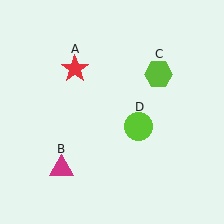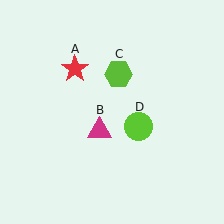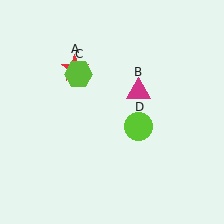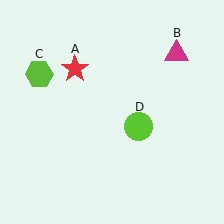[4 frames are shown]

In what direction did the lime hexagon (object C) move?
The lime hexagon (object C) moved left.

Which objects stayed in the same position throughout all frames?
Red star (object A) and lime circle (object D) remained stationary.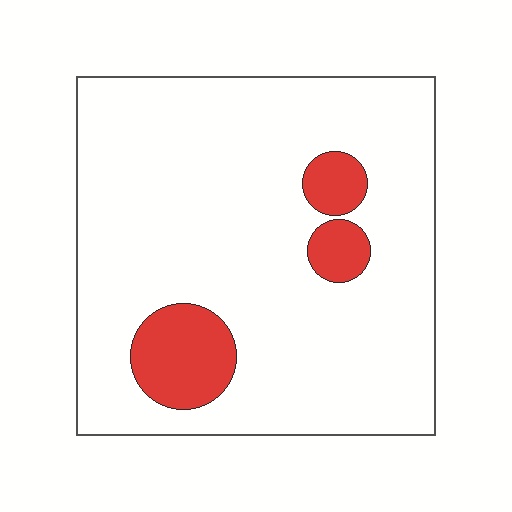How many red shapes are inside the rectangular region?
3.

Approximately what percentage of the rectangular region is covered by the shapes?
Approximately 10%.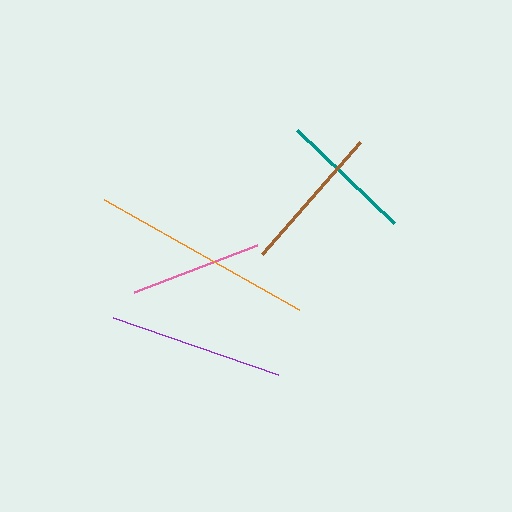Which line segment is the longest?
The orange line is the longest at approximately 224 pixels.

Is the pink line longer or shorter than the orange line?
The orange line is longer than the pink line.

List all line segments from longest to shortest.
From longest to shortest: orange, purple, brown, teal, pink.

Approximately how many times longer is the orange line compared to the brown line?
The orange line is approximately 1.5 times the length of the brown line.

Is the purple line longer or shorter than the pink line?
The purple line is longer than the pink line.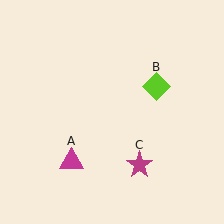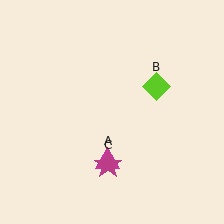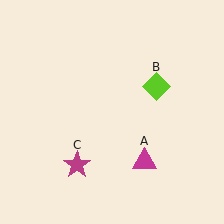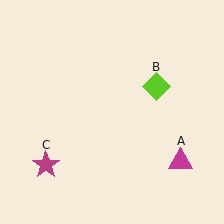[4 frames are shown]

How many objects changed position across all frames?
2 objects changed position: magenta triangle (object A), magenta star (object C).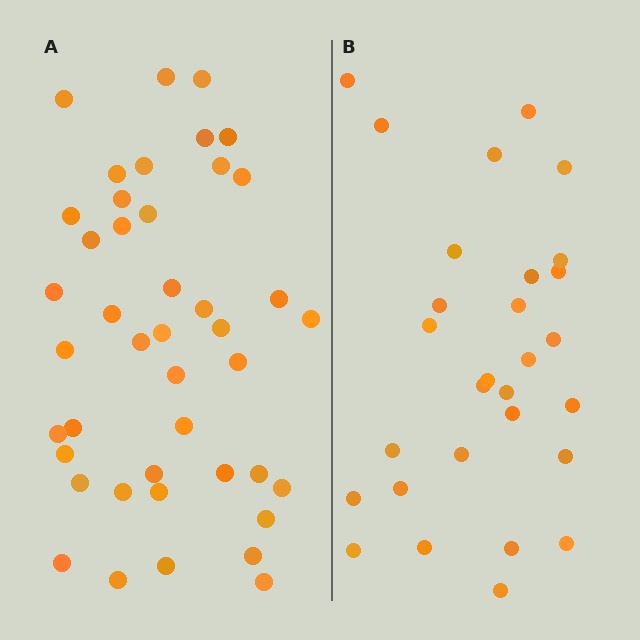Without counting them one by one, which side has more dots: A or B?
Region A (the left region) has more dots.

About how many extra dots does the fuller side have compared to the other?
Region A has approximately 15 more dots than region B.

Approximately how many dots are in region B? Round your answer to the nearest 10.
About 30 dots. (The exact count is 29, which rounds to 30.)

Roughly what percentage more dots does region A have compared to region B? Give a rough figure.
About 50% more.